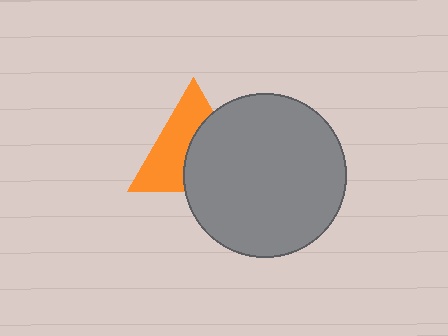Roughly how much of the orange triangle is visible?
About half of it is visible (roughly 52%).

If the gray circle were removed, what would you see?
You would see the complete orange triangle.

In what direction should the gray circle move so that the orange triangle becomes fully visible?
The gray circle should move right. That is the shortest direction to clear the overlap and leave the orange triangle fully visible.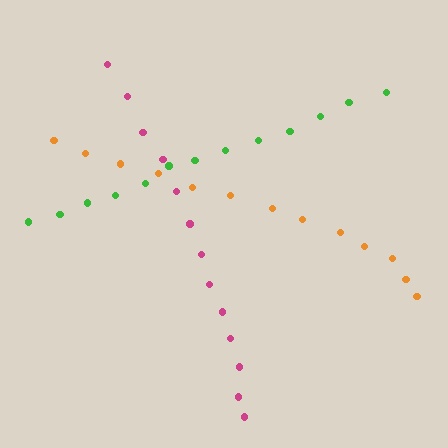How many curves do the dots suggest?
There are 3 distinct paths.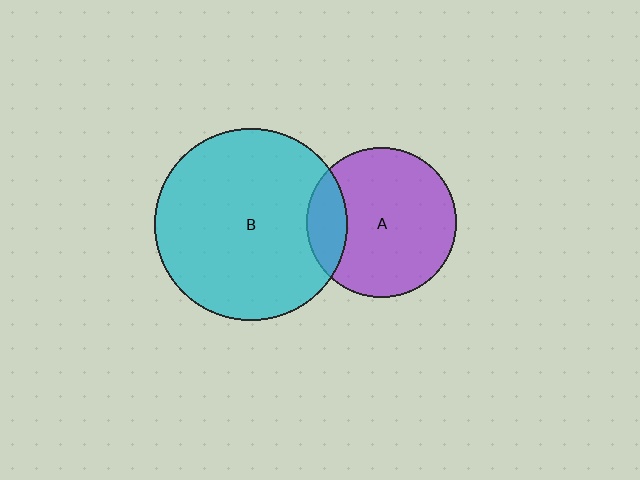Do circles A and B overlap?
Yes.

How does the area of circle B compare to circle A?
Approximately 1.6 times.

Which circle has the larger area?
Circle B (cyan).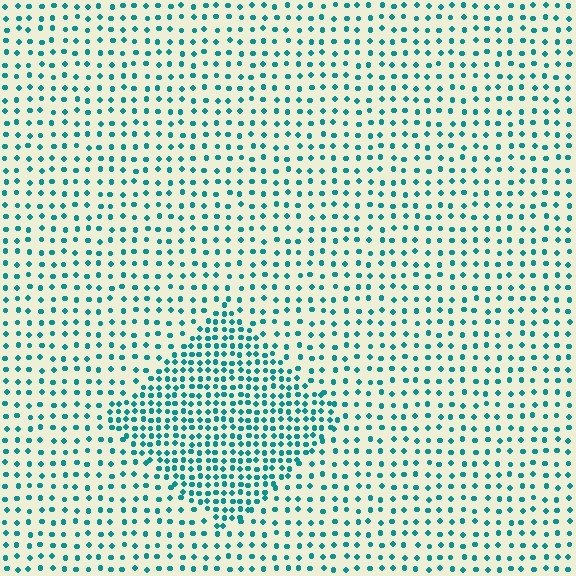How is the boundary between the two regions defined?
The boundary is defined by a change in element density (approximately 2.1x ratio). All elements are the same color, size, and shape.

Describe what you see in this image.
The image contains small teal elements arranged at two different densities. A diamond-shaped region is visible where the elements are more densely packed than the surrounding area.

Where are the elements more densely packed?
The elements are more densely packed inside the diamond boundary.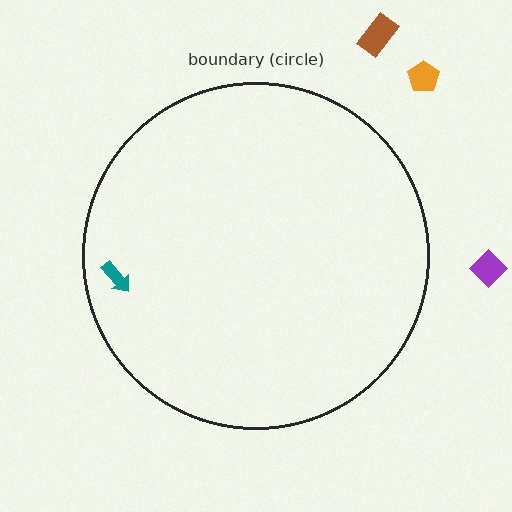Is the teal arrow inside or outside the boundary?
Inside.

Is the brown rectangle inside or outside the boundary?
Outside.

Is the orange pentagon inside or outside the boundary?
Outside.